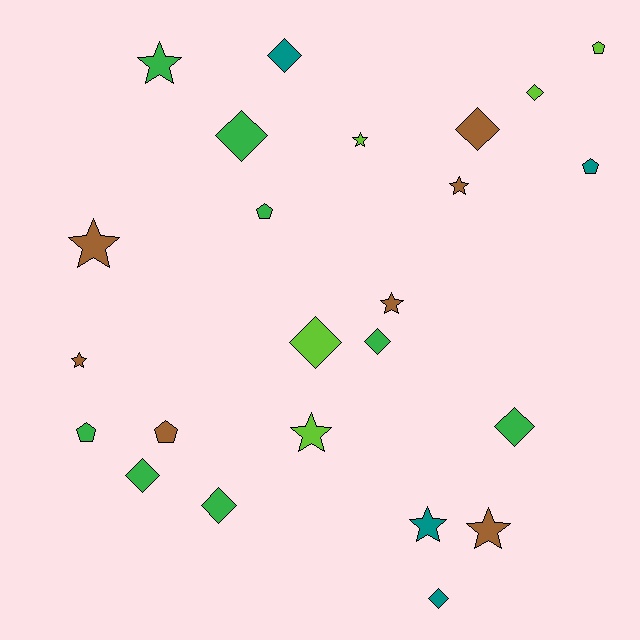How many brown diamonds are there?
There is 1 brown diamond.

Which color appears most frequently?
Green, with 8 objects.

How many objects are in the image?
There are 24 objects.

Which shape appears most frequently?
Diamond, with 10 objects.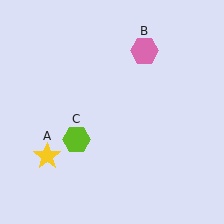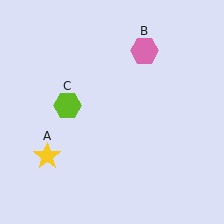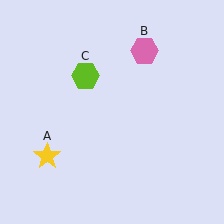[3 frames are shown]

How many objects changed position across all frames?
1 object changed position: lime hexagon (object C).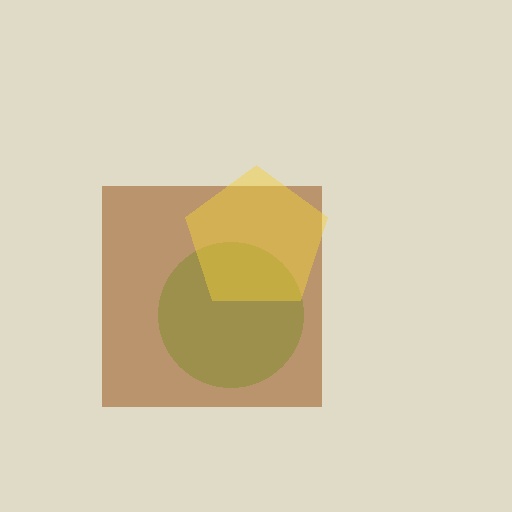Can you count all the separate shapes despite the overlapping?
Yes, there are 3 separate shapes.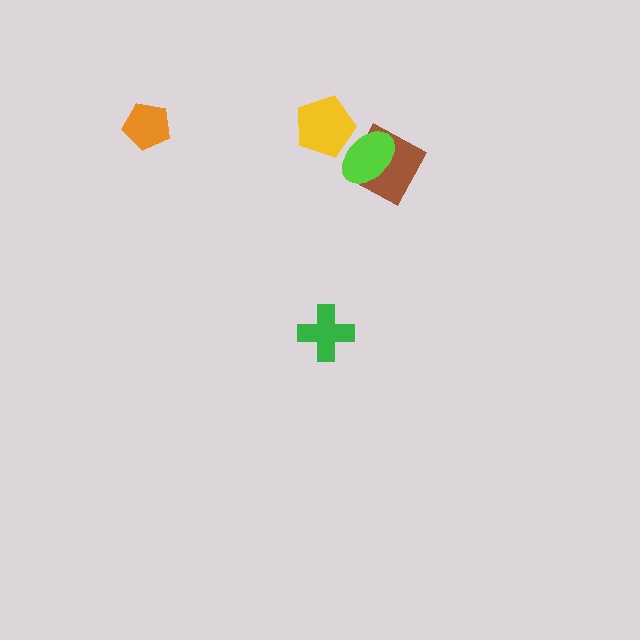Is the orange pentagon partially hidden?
No, no other shape covers it.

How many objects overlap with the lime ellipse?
2 objects overlap with the lime ellipse.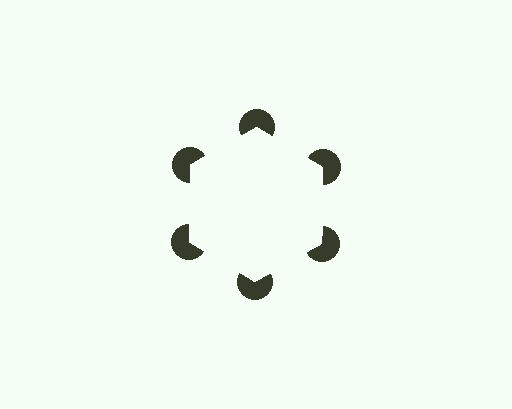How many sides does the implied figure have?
6 sides.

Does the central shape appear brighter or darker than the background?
It typically appears slightly brighter than the background, even though no actual brightness change is drawn.